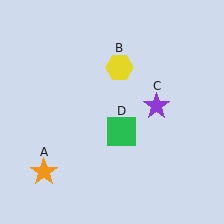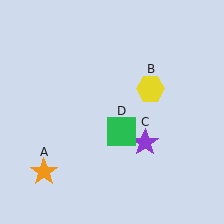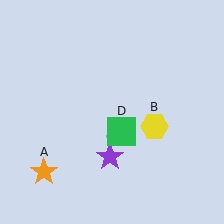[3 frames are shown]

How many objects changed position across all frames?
2 objects changed position: yellow hexagon (object B), purple star (object C).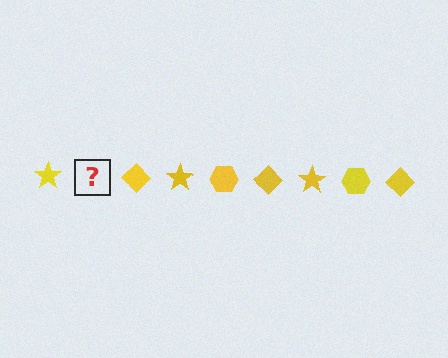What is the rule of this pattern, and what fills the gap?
The rule is that the pattern cycles through star, hexagon, diamond shapes in yellow. The gap should be filled with a yellow hexagon.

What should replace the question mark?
The question mark should be replaced with a yellow hexagon.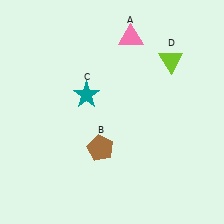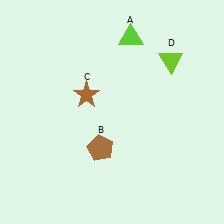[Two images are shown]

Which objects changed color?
A changed from pink to lime. C changed from teal to brown.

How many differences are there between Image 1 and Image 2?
There are 2 differences between the two images.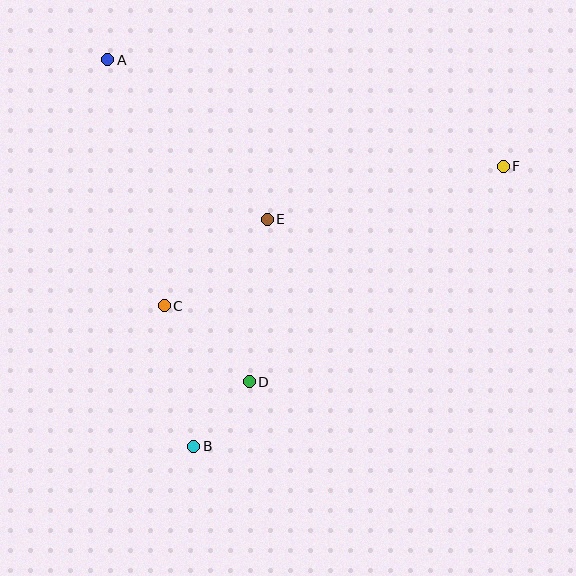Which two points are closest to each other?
Points B and D are closest to each other.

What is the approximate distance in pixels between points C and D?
The distance between C and D is approximately 114 pixels.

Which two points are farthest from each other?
Points B and F are farthest from each other.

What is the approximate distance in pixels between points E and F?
The distance between E and F is approximately 242 pixels.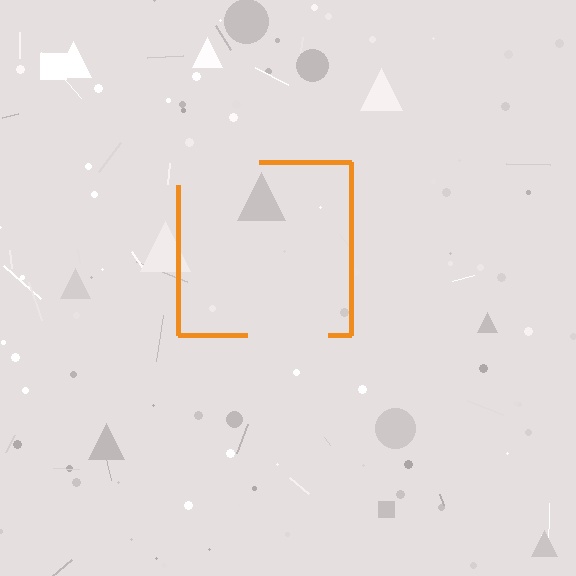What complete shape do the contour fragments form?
The contour fragments form a square.